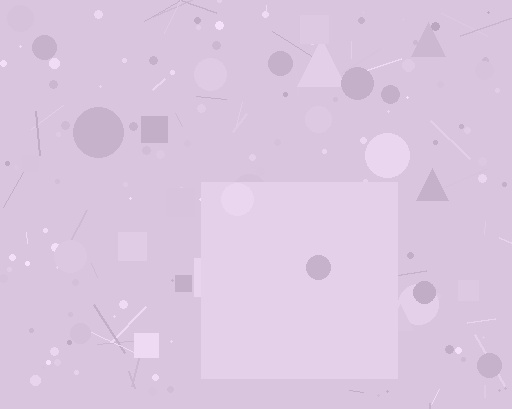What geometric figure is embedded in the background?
A square is embedded in the background.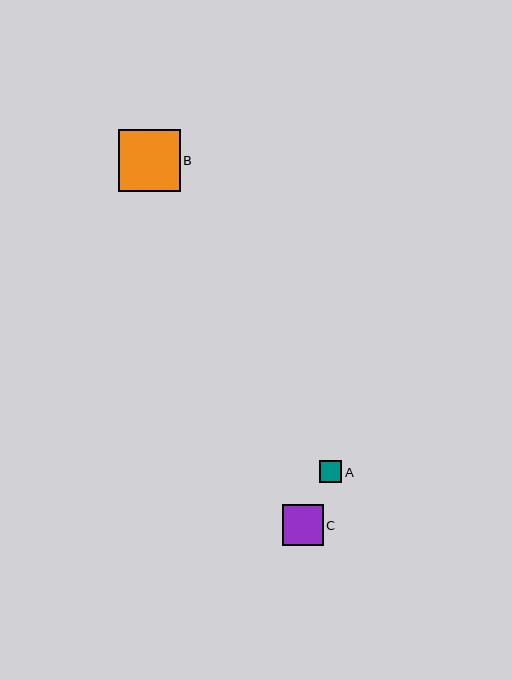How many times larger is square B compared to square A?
Square B is approximately 2.8 times the size of square A.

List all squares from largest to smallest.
From largest to smallest: B, C, A.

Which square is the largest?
Square B is the largest with a size of approximately 62 pixels.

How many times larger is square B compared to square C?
Square B is approximately 1.5 times the size of square C.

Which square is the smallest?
Square A is the smallest with a size of approximately 22 pixels.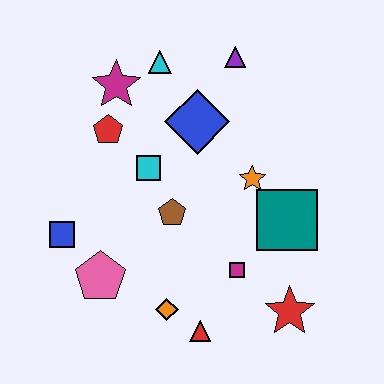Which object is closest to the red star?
The magenta square is closest to the red star.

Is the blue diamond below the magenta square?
No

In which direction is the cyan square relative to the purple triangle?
The cyan square is below the purple triangle.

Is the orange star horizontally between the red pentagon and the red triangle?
No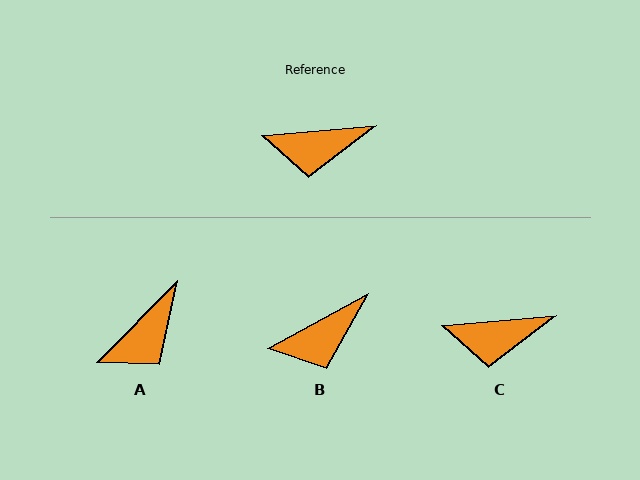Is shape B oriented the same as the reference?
No, it is off by about 24 degrees.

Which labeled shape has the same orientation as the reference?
C.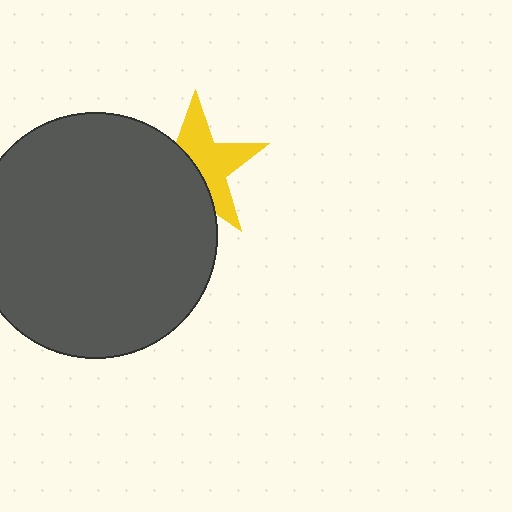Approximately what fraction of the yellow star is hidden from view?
Roughly 47% of the yellow star is hidden behind the dark gray circle.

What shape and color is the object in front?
The object in front is a dark gray circle.